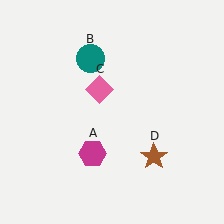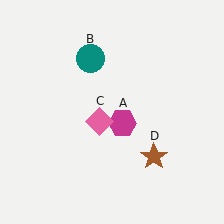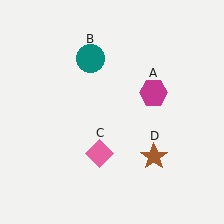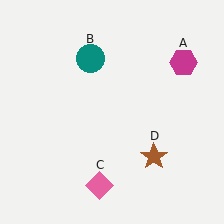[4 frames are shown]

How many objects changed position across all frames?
2 objects changed position: magenta hexagon (object A), pink diamond (object C).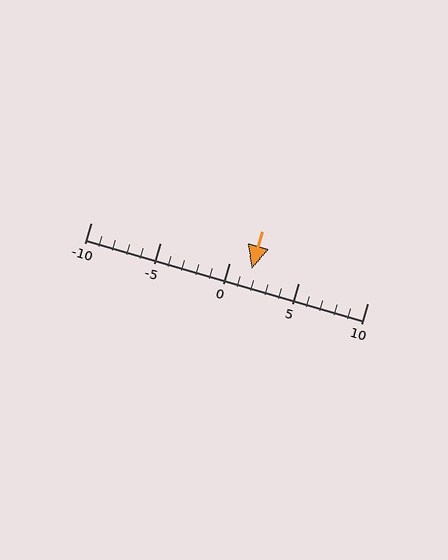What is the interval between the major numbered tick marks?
The major tick marks are spaced 5 units apart.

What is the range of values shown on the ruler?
The ruler shows values from -10 to 10.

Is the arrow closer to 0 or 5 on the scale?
The arrow is closer to 0.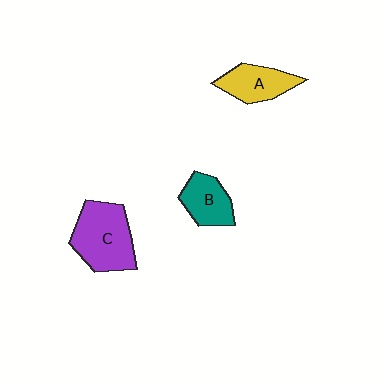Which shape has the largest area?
Shape C (purple).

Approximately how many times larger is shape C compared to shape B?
Approximately 1.7 times.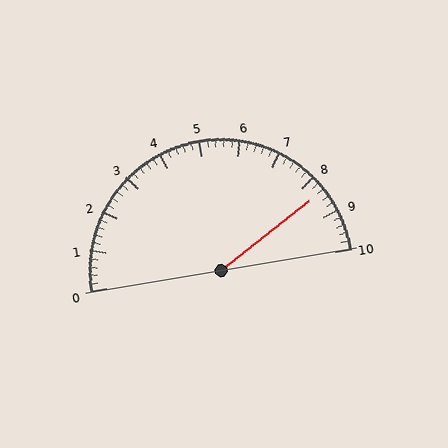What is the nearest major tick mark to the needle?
The nearest major tick mark is 8.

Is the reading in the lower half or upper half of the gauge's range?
The reading is in the upper half of the range (0 to 10).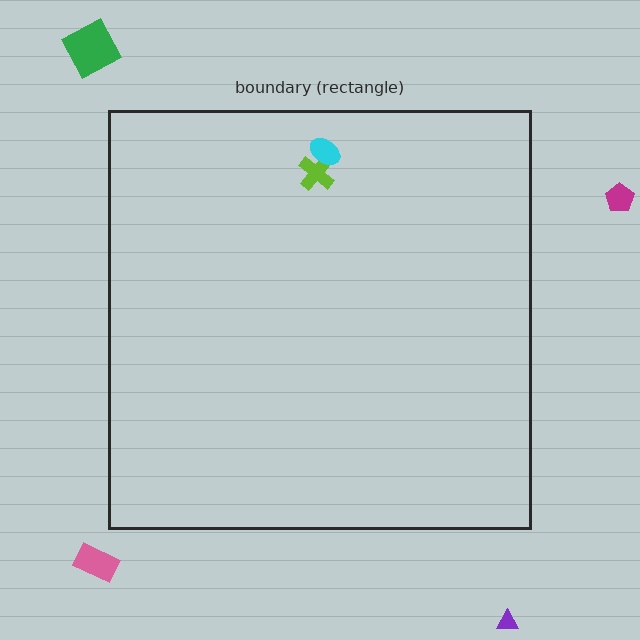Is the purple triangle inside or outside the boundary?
Outside.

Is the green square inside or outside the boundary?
Outside.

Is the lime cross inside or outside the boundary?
Inside.